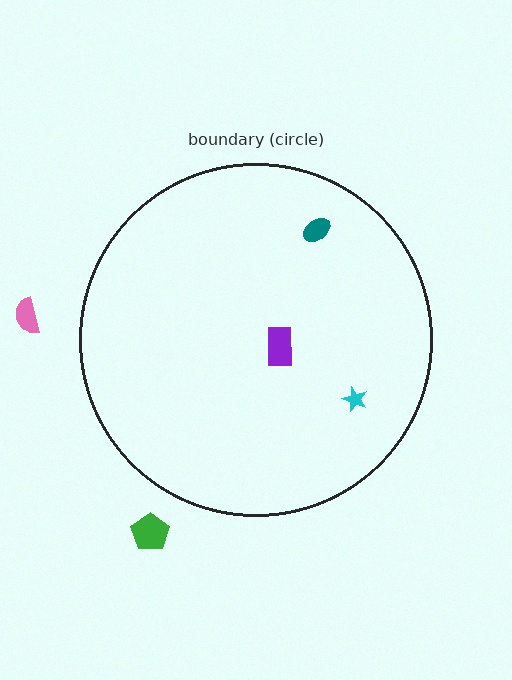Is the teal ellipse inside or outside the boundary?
Inside.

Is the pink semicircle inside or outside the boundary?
Outside.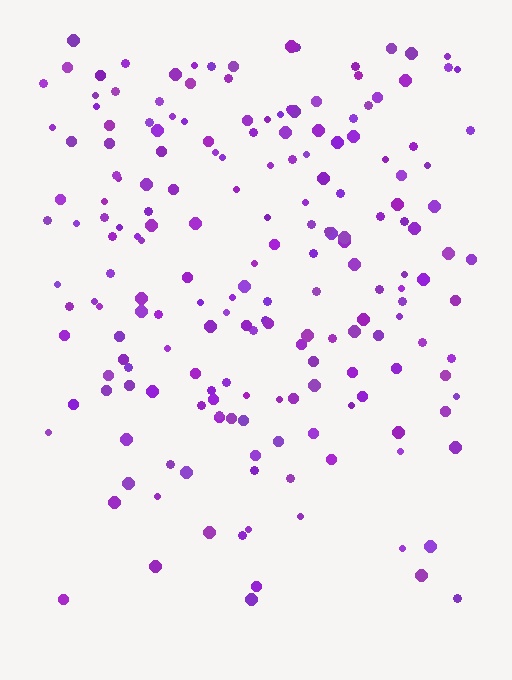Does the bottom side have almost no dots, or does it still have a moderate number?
Still a moderate number, just noticeably fewer than the top.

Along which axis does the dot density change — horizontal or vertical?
Vertical.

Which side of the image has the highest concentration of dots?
The top.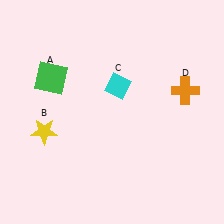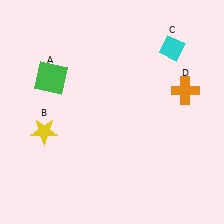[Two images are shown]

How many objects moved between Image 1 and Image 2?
1 object moved between the two images.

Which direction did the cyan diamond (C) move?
The cyan diamond (C) moved right.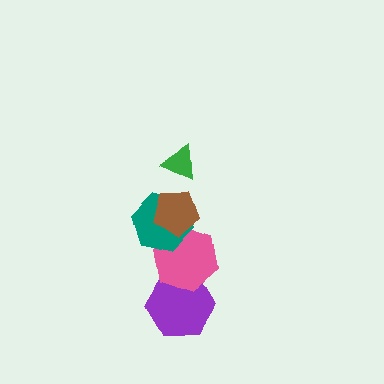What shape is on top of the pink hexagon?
The teal hexagon is on top of the pink hexagon.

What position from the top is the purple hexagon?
The purple hexagon is 5th from the top.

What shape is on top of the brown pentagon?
The green triangle is on top of the brown pentagon.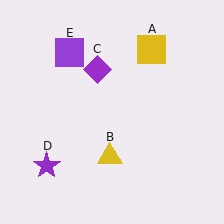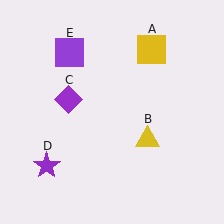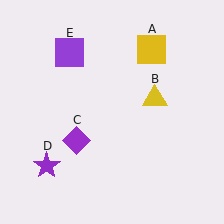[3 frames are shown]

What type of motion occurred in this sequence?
The yellow triangle (object B), purple diamond (object C) rotated counterclockwise around the center of the scene.